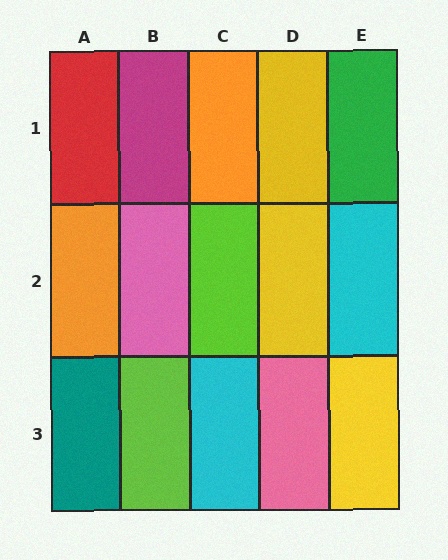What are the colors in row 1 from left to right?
Red, magenta, orange, yellow, green.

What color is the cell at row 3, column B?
Lime.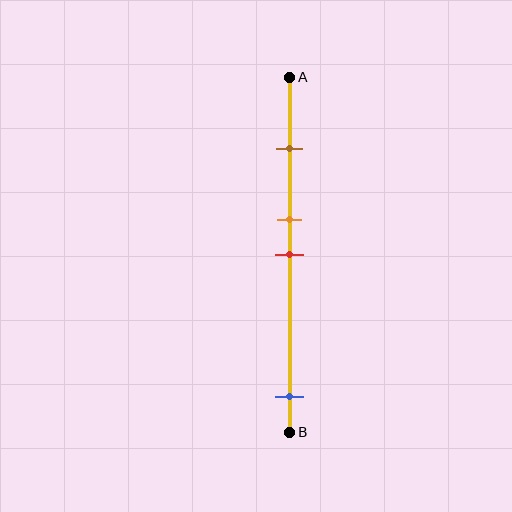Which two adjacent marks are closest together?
The orange and red marks are the closest adjacent pair.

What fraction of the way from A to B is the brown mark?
The brown mark is approximately 20% (0.2) of the way from A to B.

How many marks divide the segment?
There are 4 marks dividing the segment.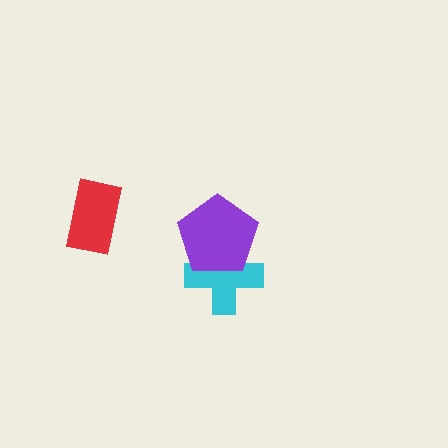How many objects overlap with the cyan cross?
1 object overlaps with the cyan cross.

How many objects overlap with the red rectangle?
0 objects overlap with the red rectangle.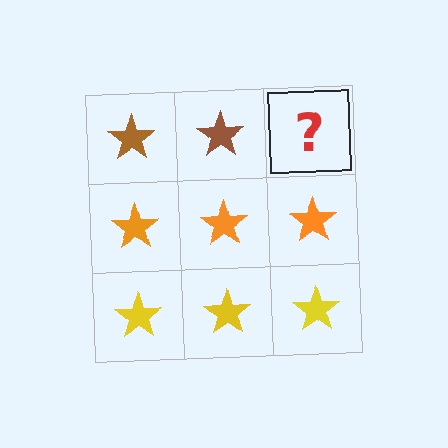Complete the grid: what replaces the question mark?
The question mark should be replaced with a brown star.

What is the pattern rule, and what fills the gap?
The rule is that each row has a consistent color. The gap should be filled with a brown star.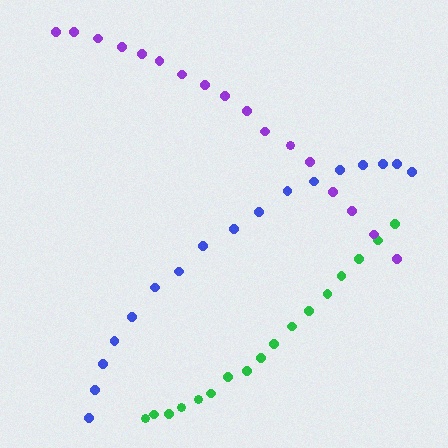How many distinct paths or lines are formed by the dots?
There are 3 distinct paths.